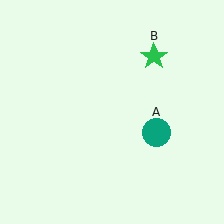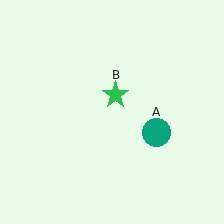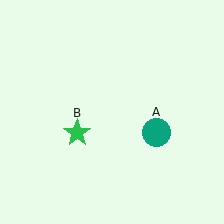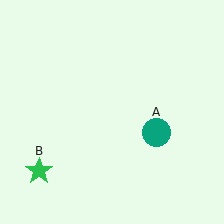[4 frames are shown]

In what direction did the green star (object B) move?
The green star (object B) moved down and to the left.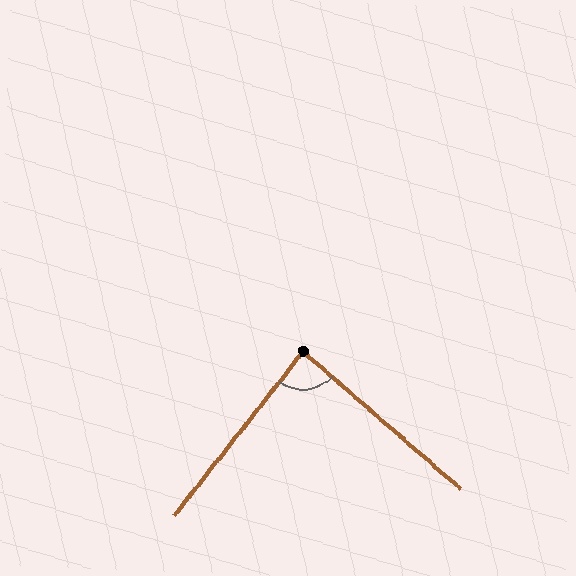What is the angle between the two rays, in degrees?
Approximately 87 degrees.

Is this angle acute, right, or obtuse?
It is approximately a right angle.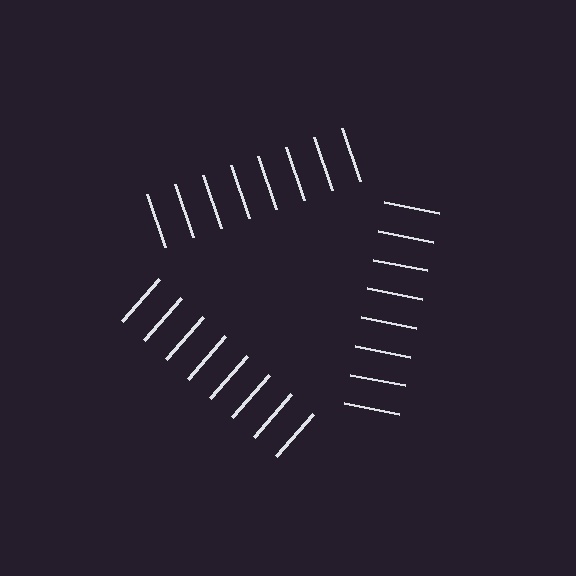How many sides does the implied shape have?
3 sides — the line-ends trace a triangle.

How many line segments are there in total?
24 — 8 along each of the 3 edges.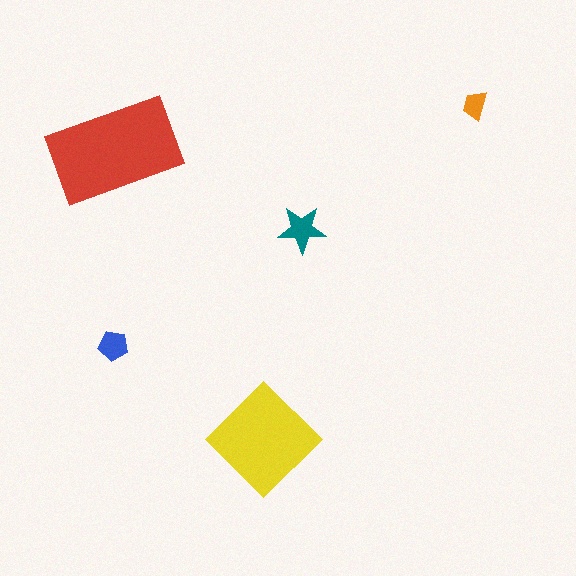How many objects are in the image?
There are 5 objects in the image.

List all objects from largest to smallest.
The red rectangle, the yellow diamond, the teal star, the blue pentagon, the orange trapezoid.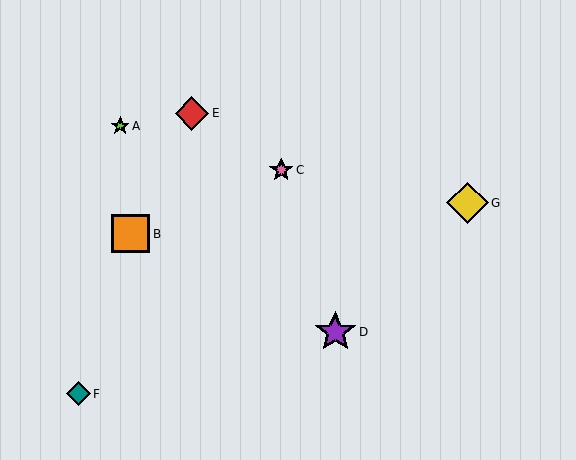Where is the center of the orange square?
The center of the orange square is at (131, 234).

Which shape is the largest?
The yellow diamond (labeled G) is the largest.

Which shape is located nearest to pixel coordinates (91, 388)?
The teal diamond (labeled F) at (78, 394) is nearest to that location.